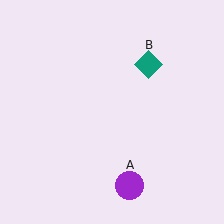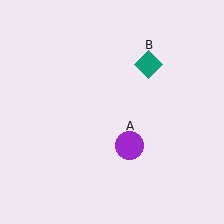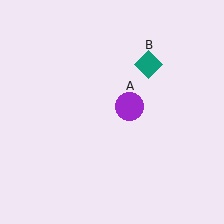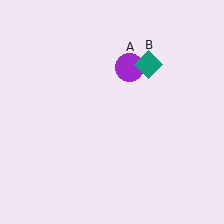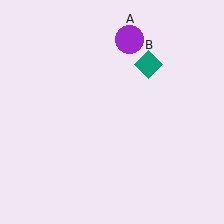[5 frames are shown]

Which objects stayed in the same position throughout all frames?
Teal diamond (object B) remained stationary.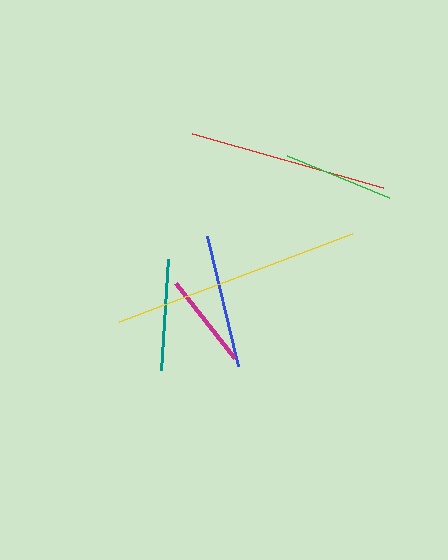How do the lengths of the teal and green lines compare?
The teal and green lines are approximately the same length.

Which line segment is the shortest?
The magenta line is the shortest at approximately 95 pixels.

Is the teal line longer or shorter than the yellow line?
The yellow line is longer than the teal line.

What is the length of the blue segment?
The blue segment is approximately 134 pixels long.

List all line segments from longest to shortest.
From longest to shortest: yellow, red, blue, teal, green, magenta.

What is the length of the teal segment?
The teal segment is approximately 111 pixels long.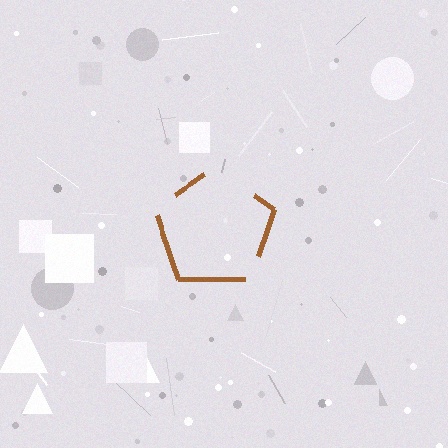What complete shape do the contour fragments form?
The contour fragments form a pentagon.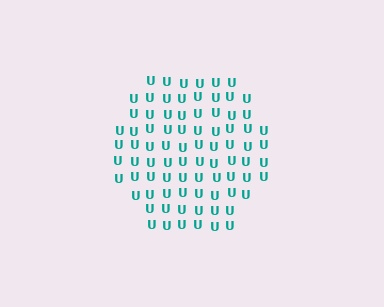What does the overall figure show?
The overall figure shows a hexagon.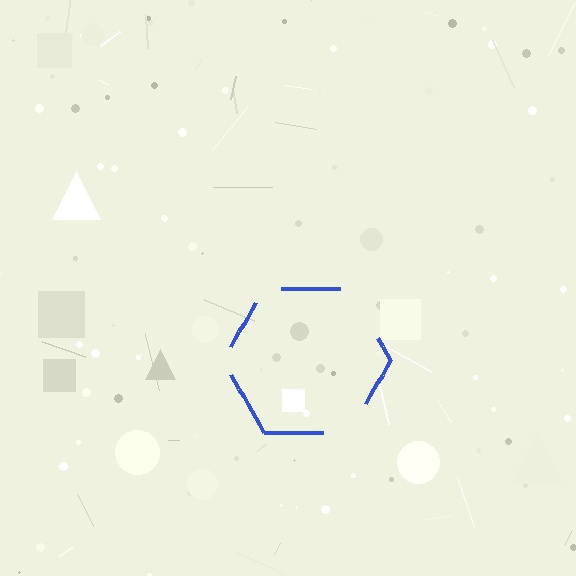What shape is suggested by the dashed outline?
The dashed outline suggests a hexagon.